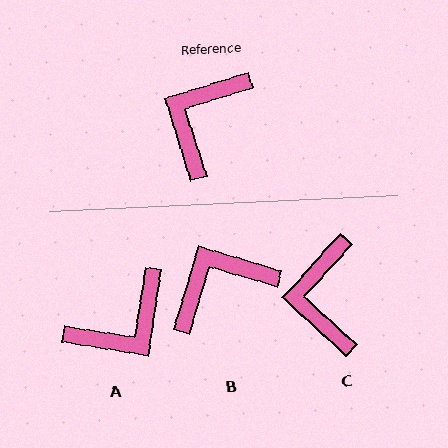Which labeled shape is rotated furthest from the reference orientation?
A, about 154 degrees away.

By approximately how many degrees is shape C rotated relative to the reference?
Approximately 30 degrees counter-clockwise.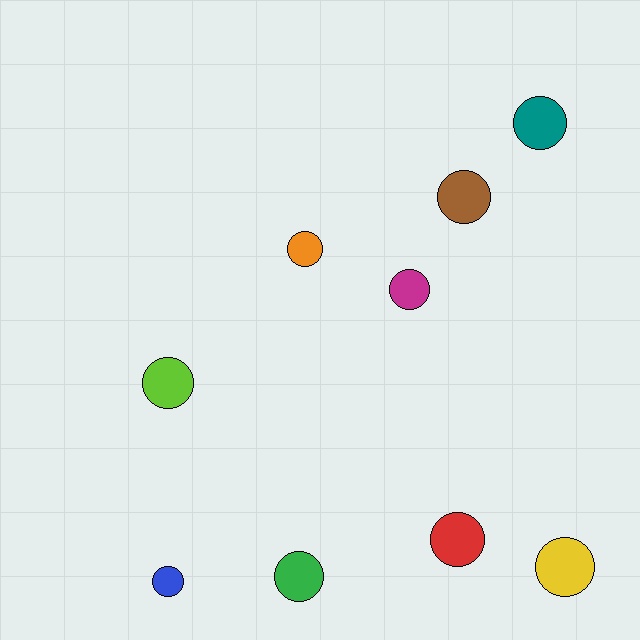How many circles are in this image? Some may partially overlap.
There are 9 circles.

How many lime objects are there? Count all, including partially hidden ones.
There is 1 lime object.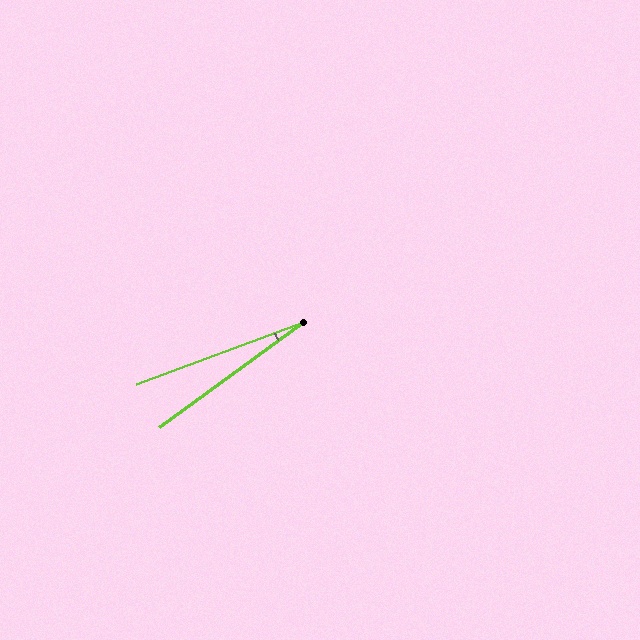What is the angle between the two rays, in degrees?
Approximately 16 degrees.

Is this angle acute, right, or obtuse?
It is acute.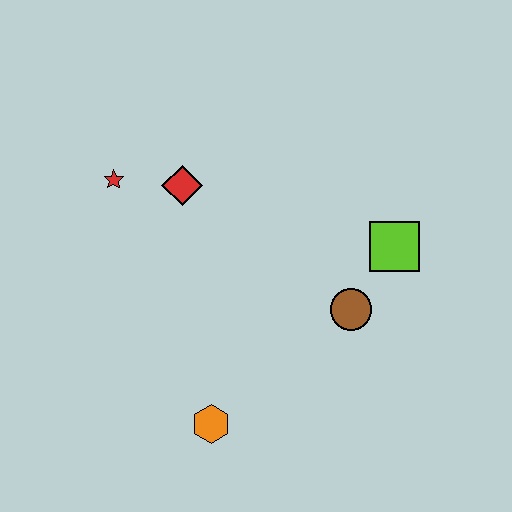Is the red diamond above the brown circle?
Yes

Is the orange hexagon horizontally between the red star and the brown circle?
Yes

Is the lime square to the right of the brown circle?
Yes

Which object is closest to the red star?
The red diamond is closest to the red star.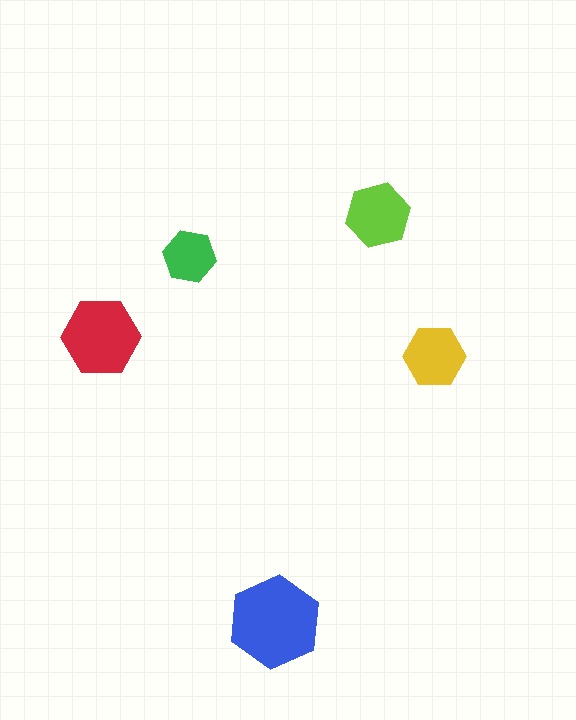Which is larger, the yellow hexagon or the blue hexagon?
The blue one.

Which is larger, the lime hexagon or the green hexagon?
The lime one.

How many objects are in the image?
There are 5 objects in the image.